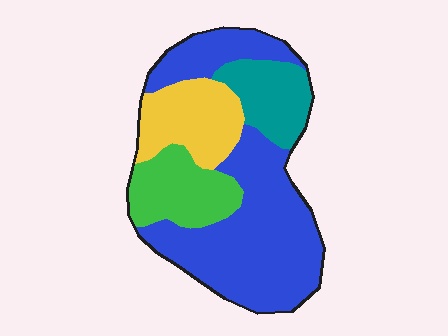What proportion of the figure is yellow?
Yellow takes up about one sixth (1/6) of the figure.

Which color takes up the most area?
Blue, at roughly 55%.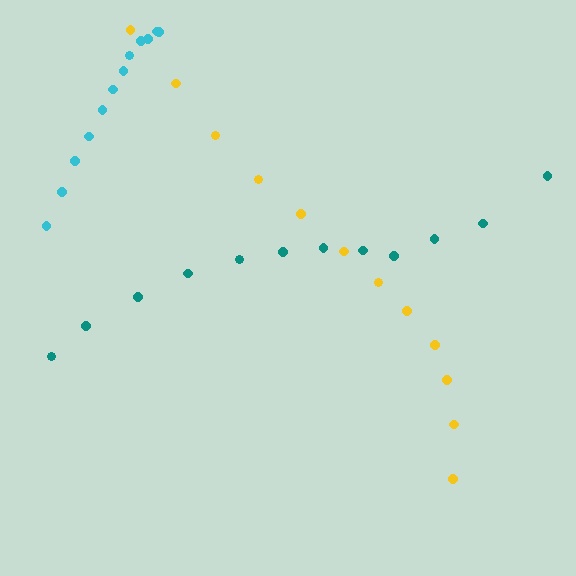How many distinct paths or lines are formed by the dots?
There are 3 distinct paths.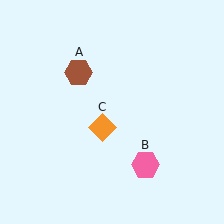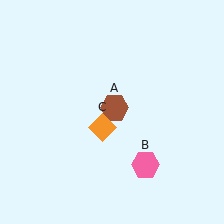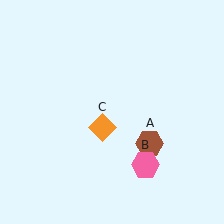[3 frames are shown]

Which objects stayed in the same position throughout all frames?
Pink hexagon (object B) and orange diamond (object C) remained stationary.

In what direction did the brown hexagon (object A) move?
The brown hexagon (object A) moved down and to the right.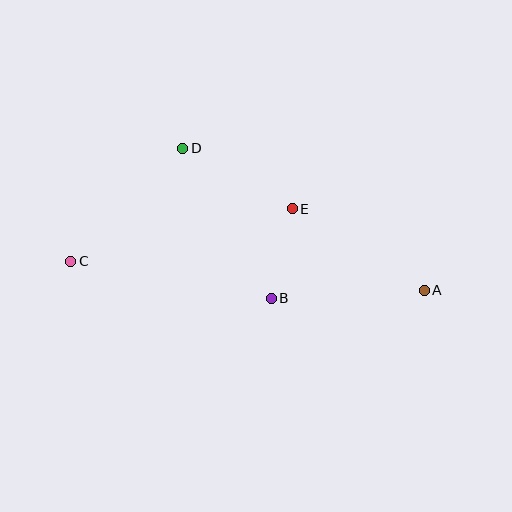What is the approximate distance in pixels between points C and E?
The distance between C and E is approximately 227 pixels.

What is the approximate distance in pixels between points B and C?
The distance between B and C is approximately 204 pixels.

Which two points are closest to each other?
Points B and E are closest to each other.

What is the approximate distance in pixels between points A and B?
The distance between A and B is approximately 153 pixels.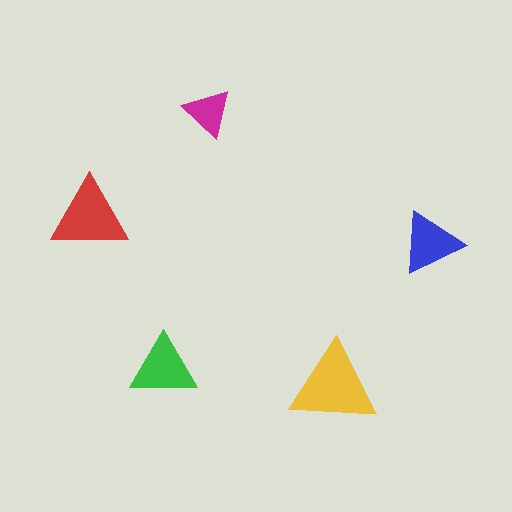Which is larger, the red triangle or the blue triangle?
The red one.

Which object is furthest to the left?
The red triangle is leftmost.